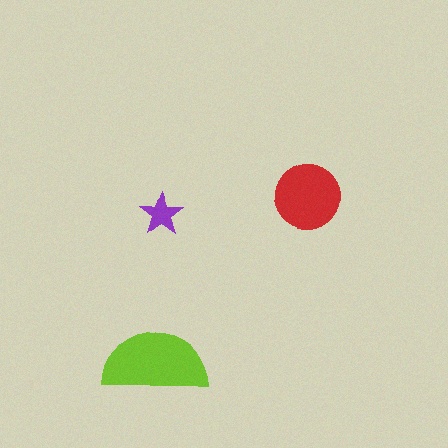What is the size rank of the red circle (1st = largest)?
2nd.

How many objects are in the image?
There are 3 objects in the image.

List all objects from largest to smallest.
The lime semicircle, the red circle, the purple star.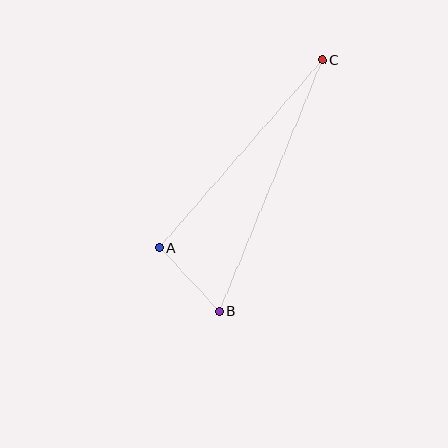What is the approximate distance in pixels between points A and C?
The distance between A and C is approximately 249 pixels.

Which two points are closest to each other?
Points A and B are closest to each other.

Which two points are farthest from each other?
Points B and C are farthest from each other.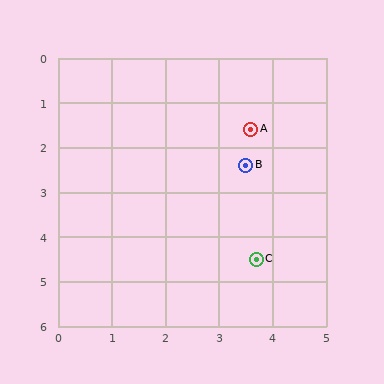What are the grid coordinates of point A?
Point A is at approximately (3.6, 1.6).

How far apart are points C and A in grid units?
Points C and A are about 2.9 grid units apart.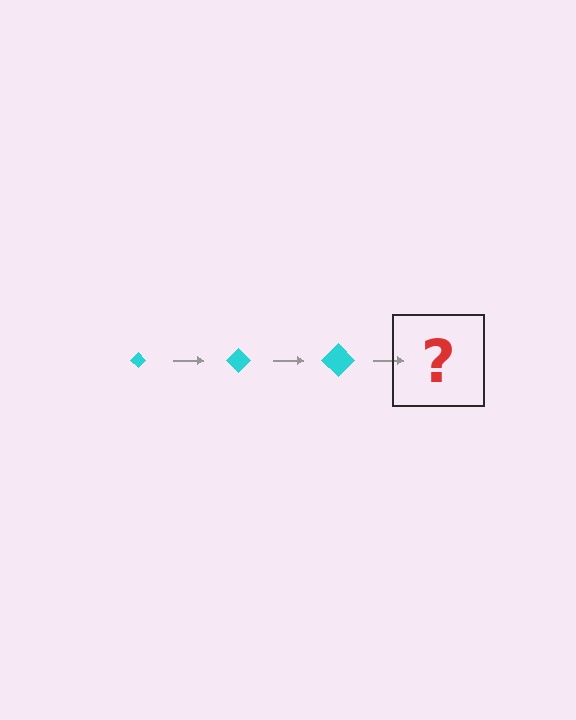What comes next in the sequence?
The next element should be a cyan diamond, larger than the previous one.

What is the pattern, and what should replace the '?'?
The pattern is that the diamond gets progressively larger each step. The '?' should be a cyan diamond, larger than the previous one.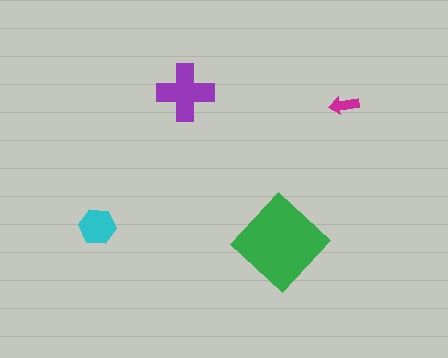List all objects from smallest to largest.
The magenta arrow, the cyan hexagon, the purple cross, the green diamond.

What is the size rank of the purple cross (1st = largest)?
2nd.